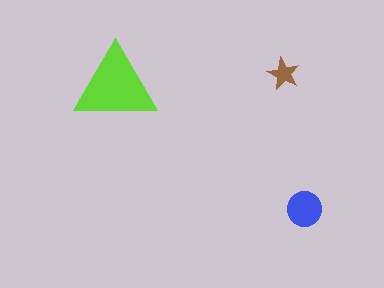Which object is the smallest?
The brown star.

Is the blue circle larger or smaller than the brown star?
Larger.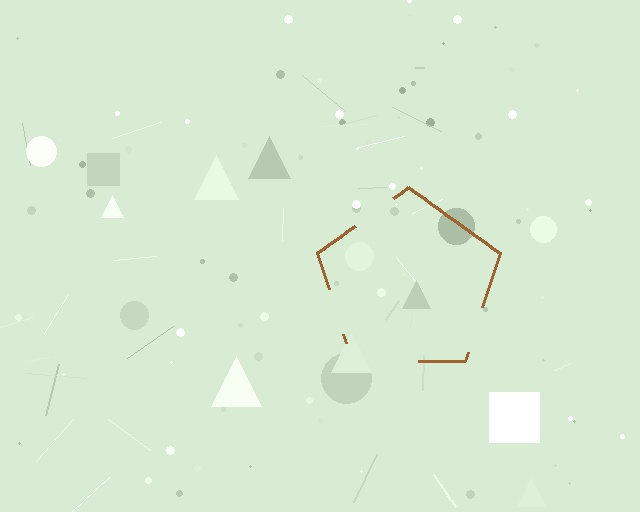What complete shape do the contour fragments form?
The contour fragments form a pentagon.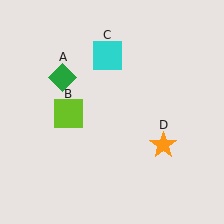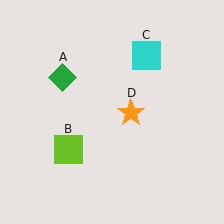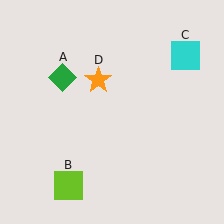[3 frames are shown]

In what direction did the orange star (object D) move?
The orange star (object D) moved up and to the left.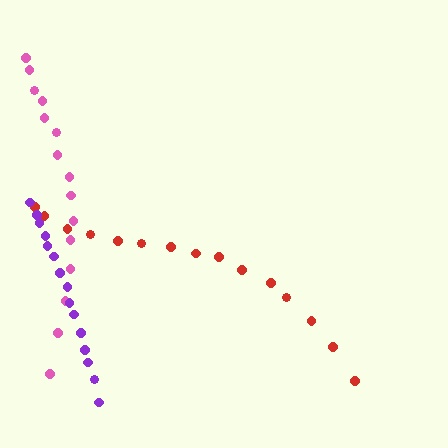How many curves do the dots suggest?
There are 3 distinct paths.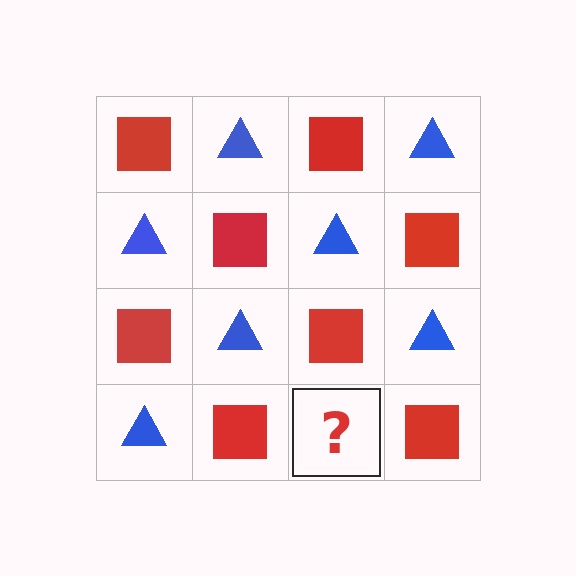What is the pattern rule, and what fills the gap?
The rule is that it alternates red square and blue triangle in a checkerboard pattern. The gap should be filled with a blue triangle.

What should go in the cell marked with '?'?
The missing cell should contain a blue triangle.